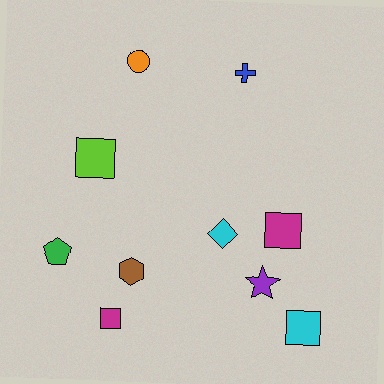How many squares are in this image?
There are 4 squares.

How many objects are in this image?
There are 10 objects.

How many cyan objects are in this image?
There are 2 cyan objects.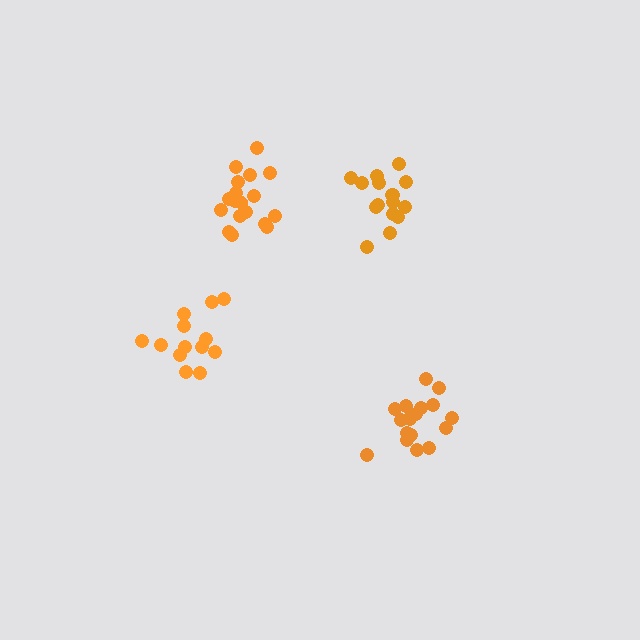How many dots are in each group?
Group 1: 18 dots, Group 2: 13 dots, Group 3: 18 dots, Group 4: 16 dots (65 total).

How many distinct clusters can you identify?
There are 4 distinct clusters.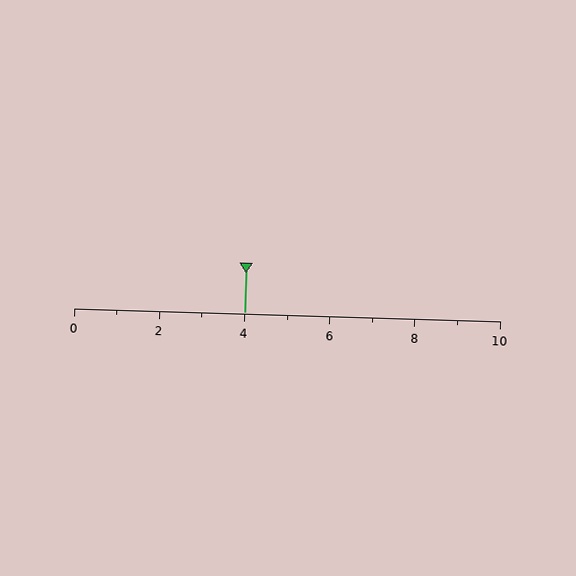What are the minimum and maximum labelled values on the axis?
The axis runs from 0 to 10.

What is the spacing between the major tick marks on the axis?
The major ticks are spaced 2 apart.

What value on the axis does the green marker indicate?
The marker indicates approximately 4.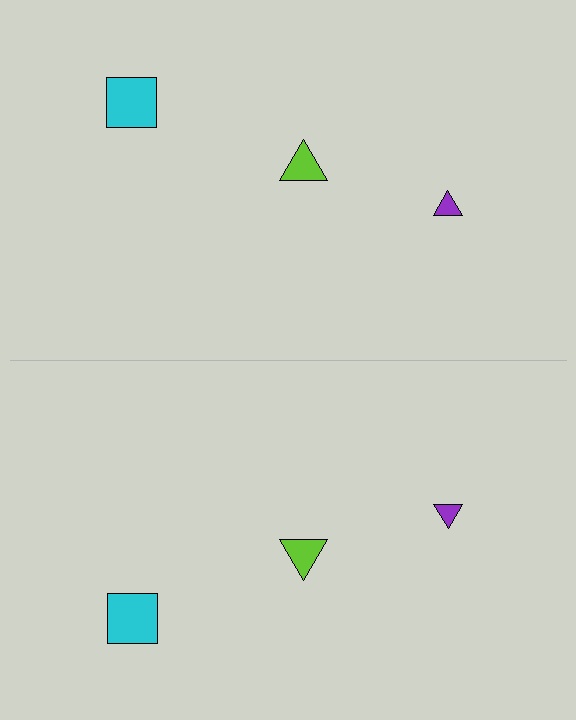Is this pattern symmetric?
Yes, this pattern has bilateral (reflection) symmetry.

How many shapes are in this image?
There are 6 shapes in this image.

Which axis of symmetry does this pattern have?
The pattern has a horizontal axis of symmetry running through the center of the image.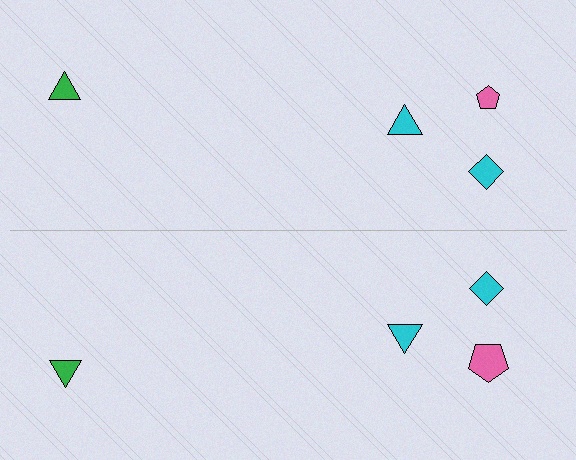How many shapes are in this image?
There are 8 shapes in this image.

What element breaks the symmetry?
The pink pentagon on the bottom side has a different size than its mirror counterpart.